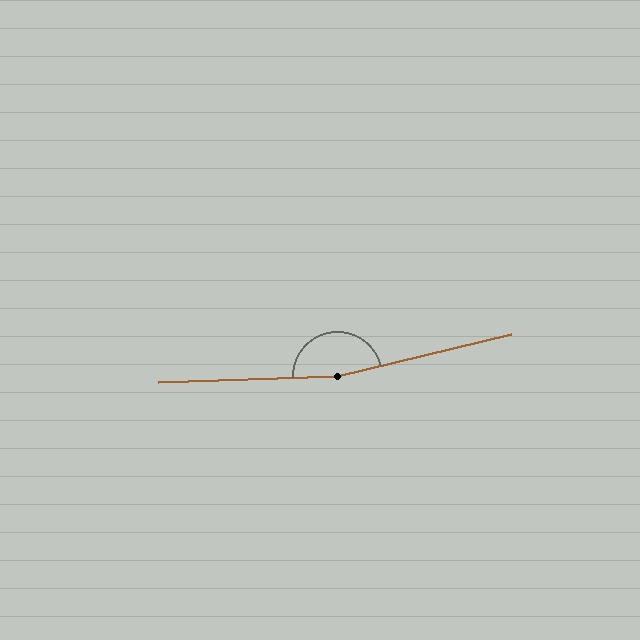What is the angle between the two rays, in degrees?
Approximately 169 degrees.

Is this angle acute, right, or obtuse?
It is obtuse.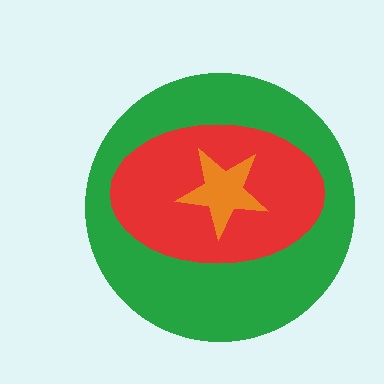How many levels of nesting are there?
3.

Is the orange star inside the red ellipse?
Yes.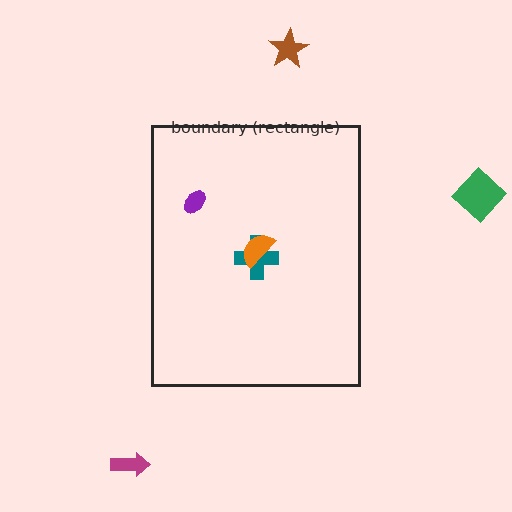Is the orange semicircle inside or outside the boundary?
Inside.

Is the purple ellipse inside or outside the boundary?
Inside.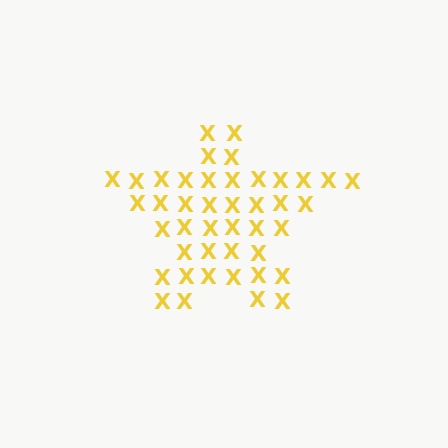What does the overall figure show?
The overall figure shows a star.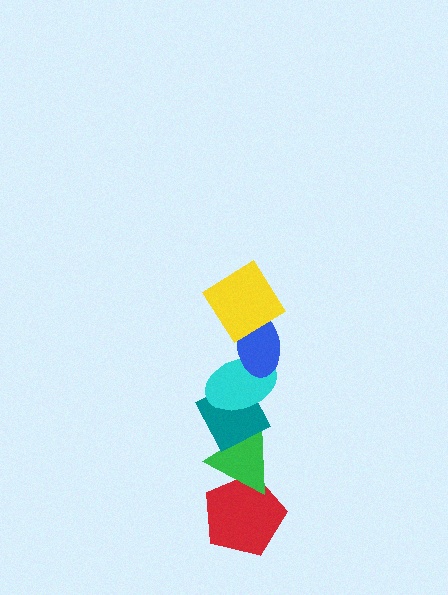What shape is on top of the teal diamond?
The cyan ellipse is on top of the teal diamond.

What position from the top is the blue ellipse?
The blue ellipse is 2nd from the top.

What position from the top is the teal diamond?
The teal diamond is 4th from the top.